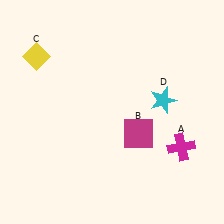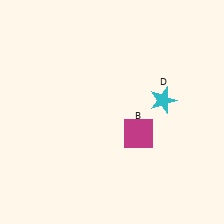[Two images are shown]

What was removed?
The yellow diamond (C), the magenta cross (A) were removed in Image 2.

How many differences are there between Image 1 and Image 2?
There are 2 differences between the two images.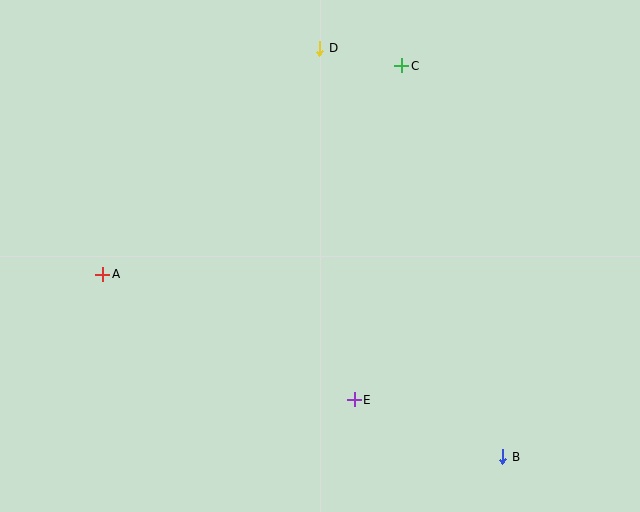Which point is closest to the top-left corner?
Point A is closest to the top-left corner.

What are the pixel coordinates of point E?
Point E is at (354, 400).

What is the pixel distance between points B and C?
The distance between B and C is 404 pixels.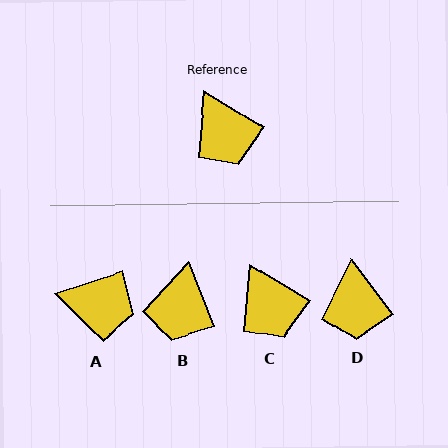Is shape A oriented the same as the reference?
No, it is off by about 50 degrees.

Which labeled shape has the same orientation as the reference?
C.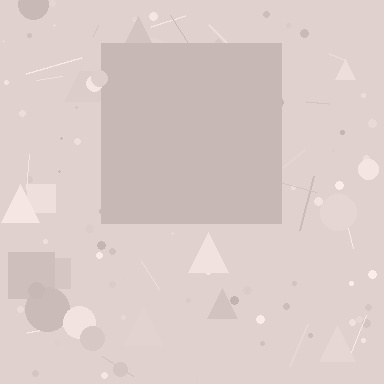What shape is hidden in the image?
A square is hidden in the image.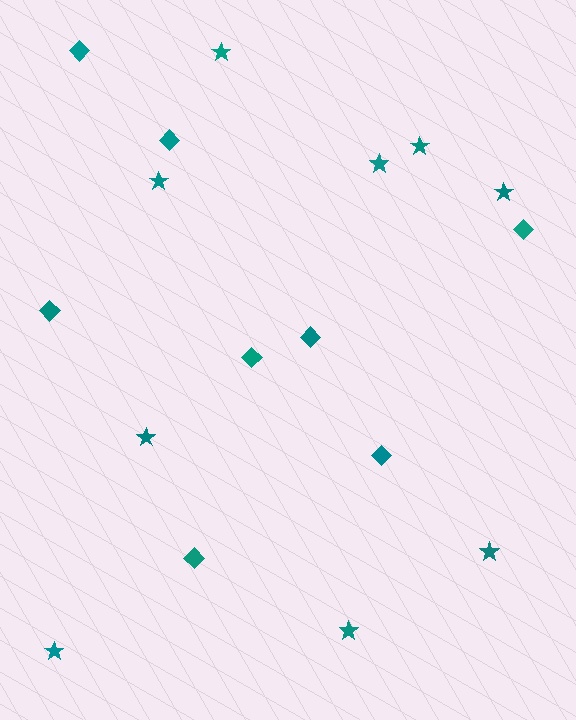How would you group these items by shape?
There are 2 groups: one group of stars (9) and one group of diamonds (8).